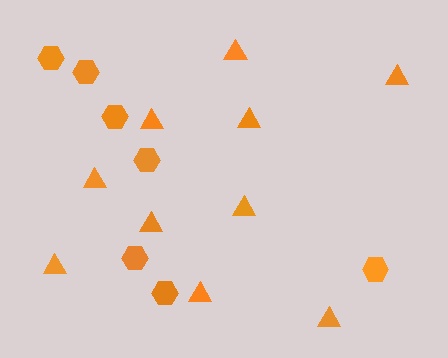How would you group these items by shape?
There are 2 groups: one group of triangles (10) and one group of hexagons (7).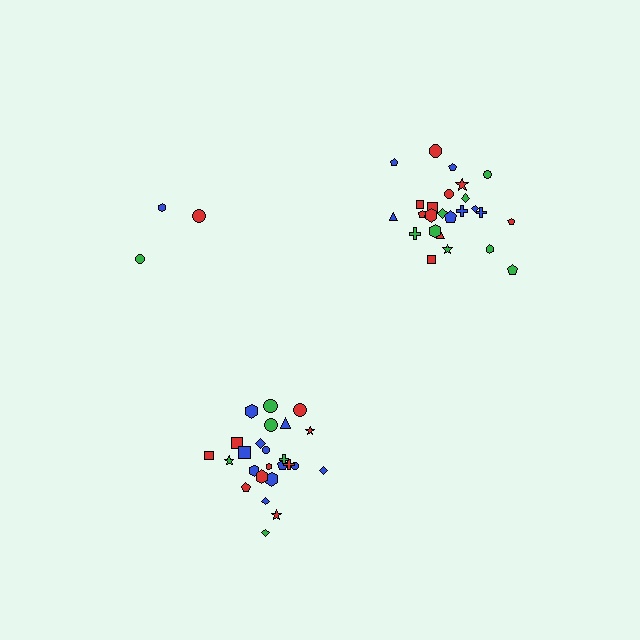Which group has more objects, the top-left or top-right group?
The top-right group.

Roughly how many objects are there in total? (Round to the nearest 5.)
Roughly 55 objects in total.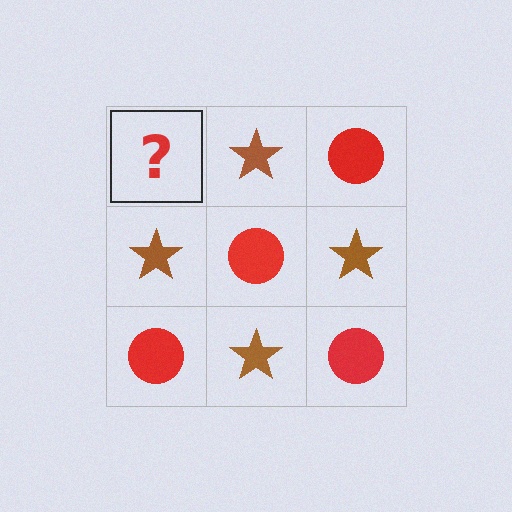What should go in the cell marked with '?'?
The missing cell should contain a red circle.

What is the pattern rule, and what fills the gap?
The rule is that it alternates red circle and brown star in a checkerboard pattern. The gap should be filled with a red circle.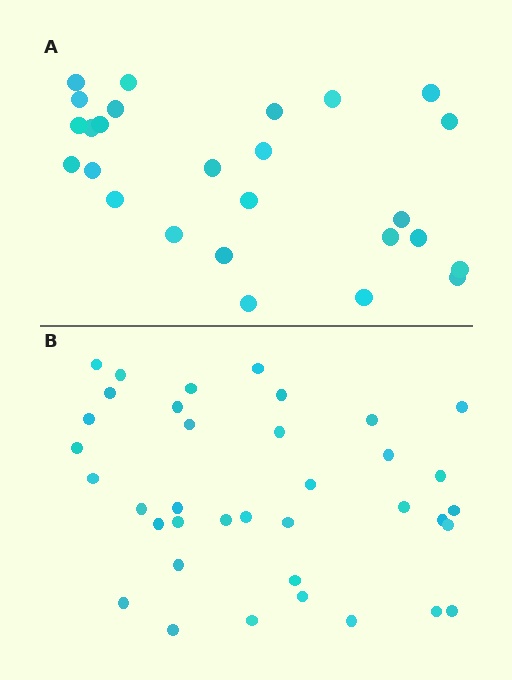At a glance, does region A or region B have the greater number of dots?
Region B (the bottom region) has more dots.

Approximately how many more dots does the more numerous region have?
Region B has roughly 12 or so more dots than region A.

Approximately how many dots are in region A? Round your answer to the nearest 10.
About 30 dots. (The exact count is 26, which rounds to 30.)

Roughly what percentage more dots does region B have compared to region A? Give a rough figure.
About 40% more.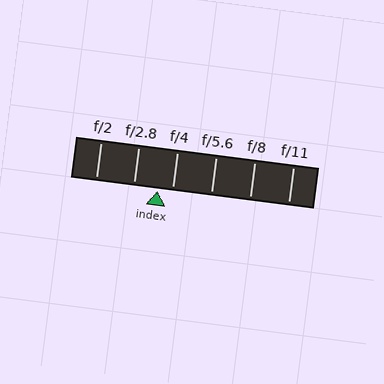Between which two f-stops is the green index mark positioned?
The index mark is between f/2.8 and f/4.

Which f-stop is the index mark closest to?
The index mark is closest to f/4.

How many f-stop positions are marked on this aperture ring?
There are 6 f-stop positions marked.